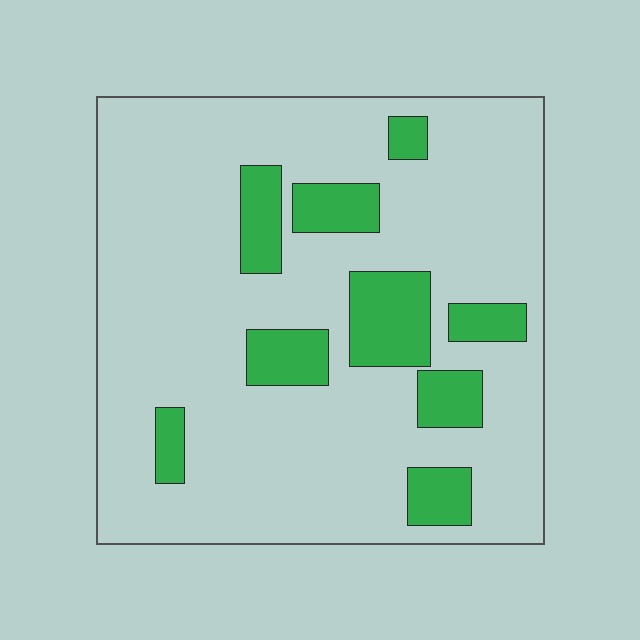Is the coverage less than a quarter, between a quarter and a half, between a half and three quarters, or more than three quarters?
Less than a quarter.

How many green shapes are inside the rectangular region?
9.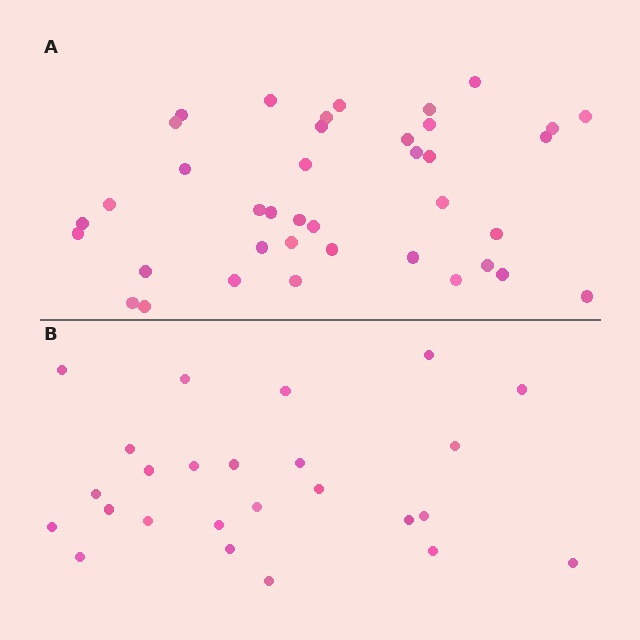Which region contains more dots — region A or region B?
Region A (the top region) has more dots.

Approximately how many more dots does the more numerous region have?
Region A has approximately 15 more dots than region B.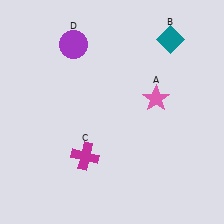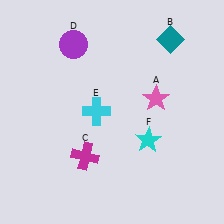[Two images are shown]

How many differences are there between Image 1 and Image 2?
There are 2 differences between the two images.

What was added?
A cyan cross (E), a cyan star (F) were added in Image 2.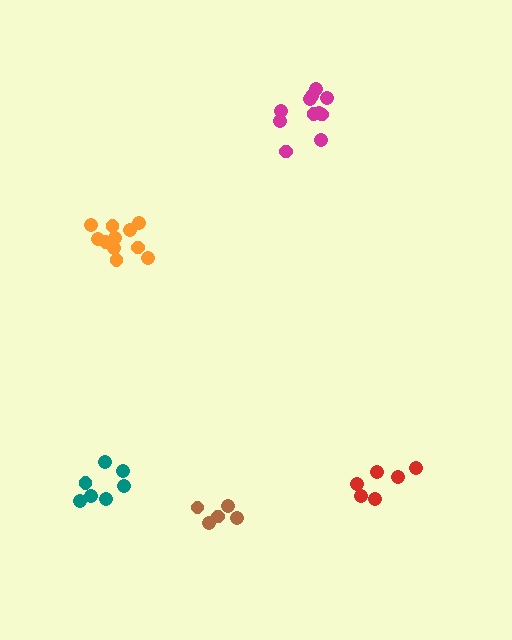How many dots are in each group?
Group 1: 5 dots, Group 2: 11 dots, Group 3: 11 dots, Group 4: 7 dots, Group 5: 6 dots (40 total).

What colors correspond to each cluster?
The clusters are colored: brown, orange, magenta, teal, red.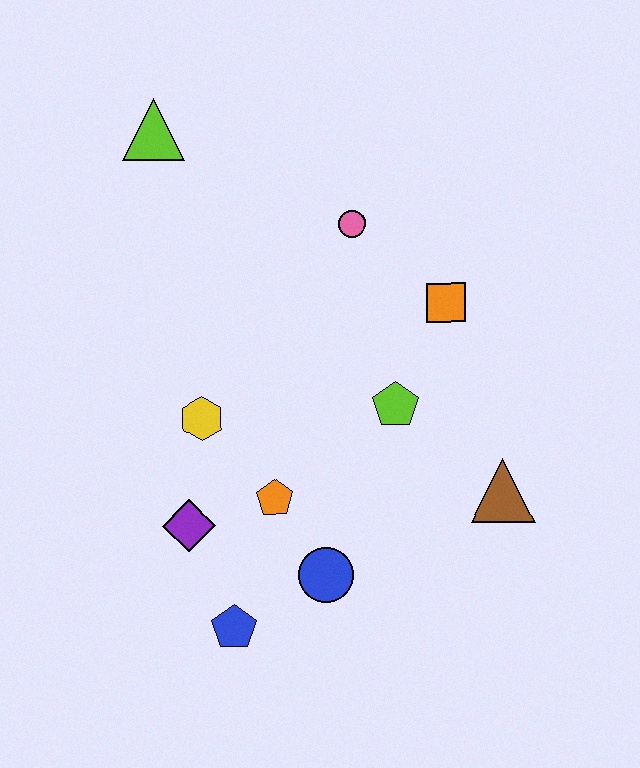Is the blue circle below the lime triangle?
Yes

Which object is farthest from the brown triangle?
The lime triangle is farthest from the brown triangle.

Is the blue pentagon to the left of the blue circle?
Yes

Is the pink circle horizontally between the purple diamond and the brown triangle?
Yes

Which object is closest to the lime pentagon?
The orange square is closest to the lime pentagon.